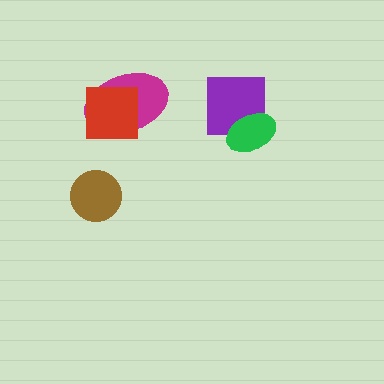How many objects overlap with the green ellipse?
1 object overlaps with the green ellipse.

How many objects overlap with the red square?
1 object overlaps with the red square.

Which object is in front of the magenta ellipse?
The red square is in front of the magenta ellipse.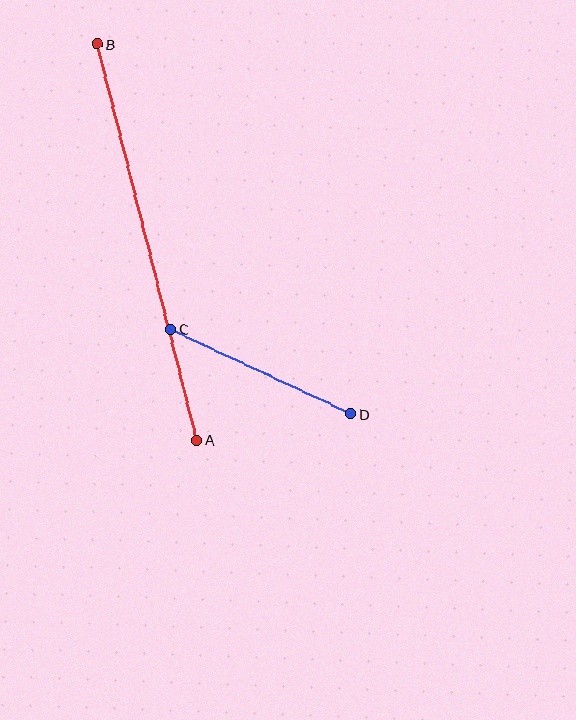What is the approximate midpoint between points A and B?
The midpoint is at approximately (147, 242) pixels.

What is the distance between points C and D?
The distance is approximately 199 pixels.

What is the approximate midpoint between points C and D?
The midpoint is at approximately (261, 371) pixels.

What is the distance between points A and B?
The distance is approximately 408 pixels.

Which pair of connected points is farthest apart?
Points A and B are farthest apart.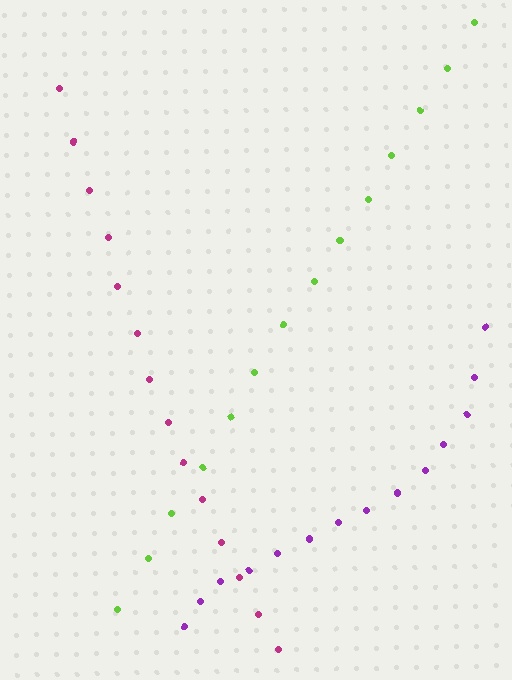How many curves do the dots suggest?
There are 3 distinct paths.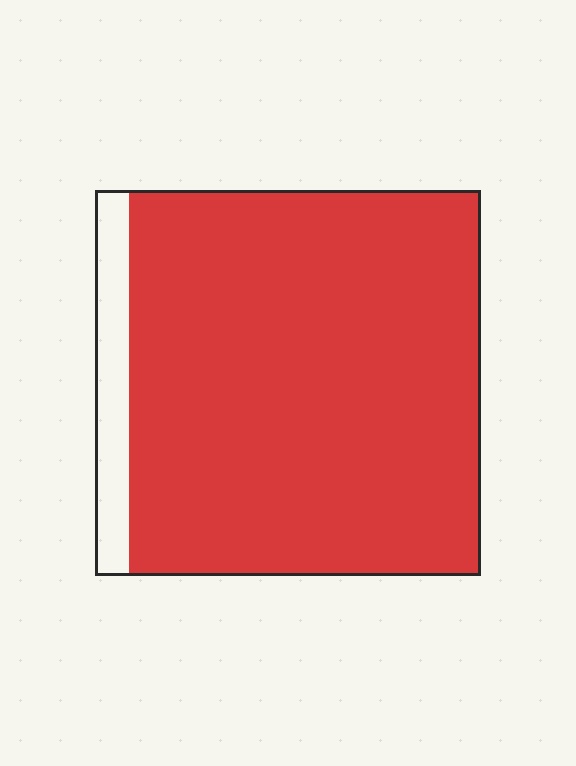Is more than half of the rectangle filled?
Yes.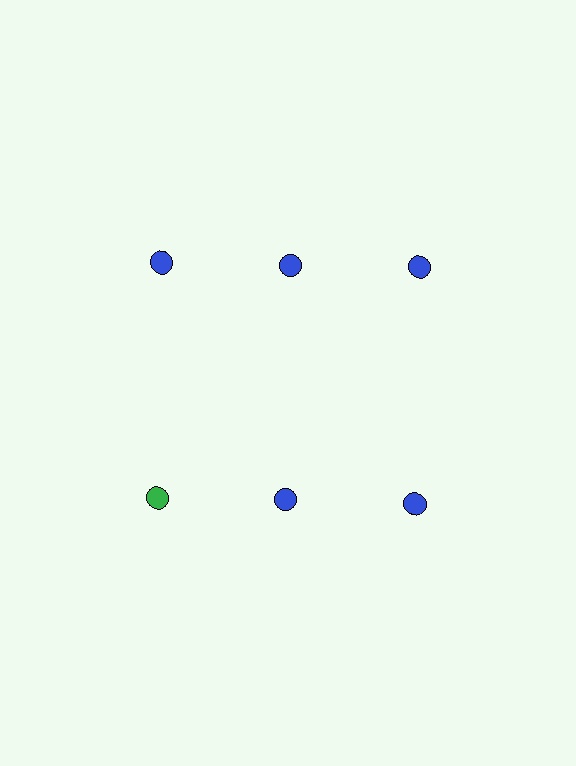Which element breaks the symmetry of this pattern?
The green circle in the second row, leftmost column breaks the symmetry. All other shapes are blue circles.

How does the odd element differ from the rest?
It has a different color: green instead of blue.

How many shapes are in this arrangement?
There are 6 shapes arranged in a grid pattern.